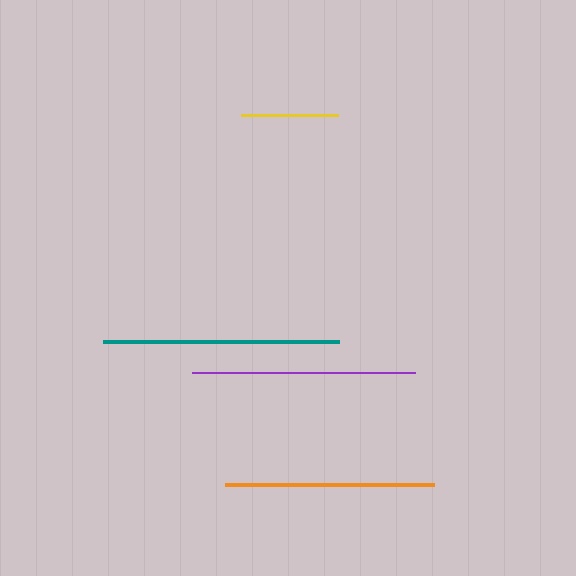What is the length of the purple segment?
The purple segment is approximately 223 pixels long.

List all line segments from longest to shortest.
From longest to shortest: teal, purple, orange, yellow.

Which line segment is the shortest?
The yellow line is the shortest at approximately 96 pixels.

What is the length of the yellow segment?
The yellow segment is approximately 96 pixels long.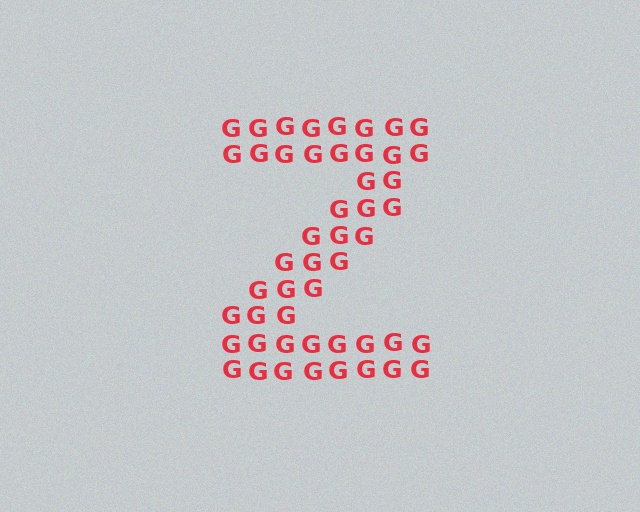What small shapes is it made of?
It is made of small letter G's.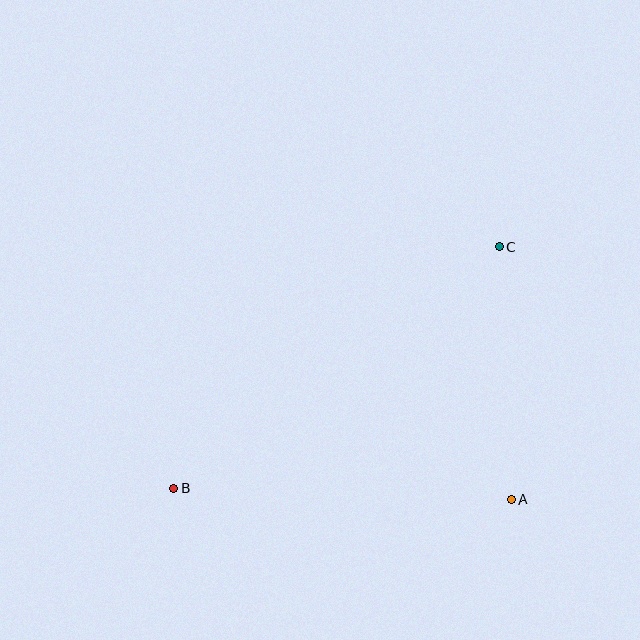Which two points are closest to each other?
Points A and C are closest to each other.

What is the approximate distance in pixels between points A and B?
The distance between A and B is approximately 338 pixels.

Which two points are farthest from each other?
Points B and C are farthest from each other.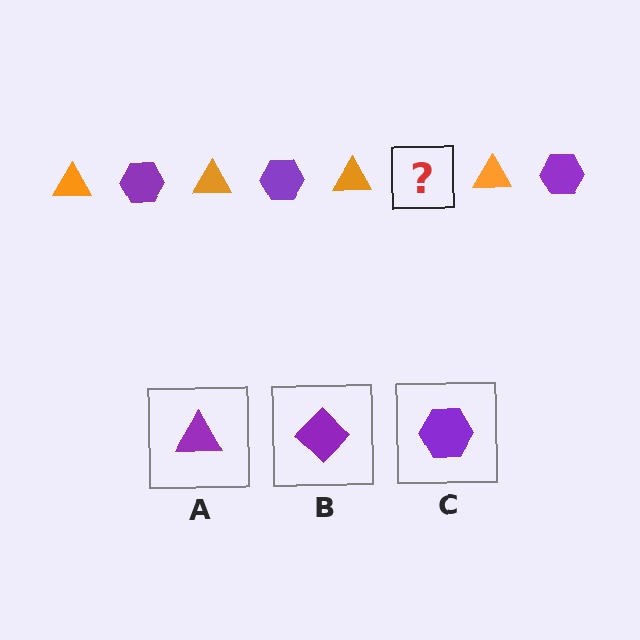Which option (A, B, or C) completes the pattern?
C.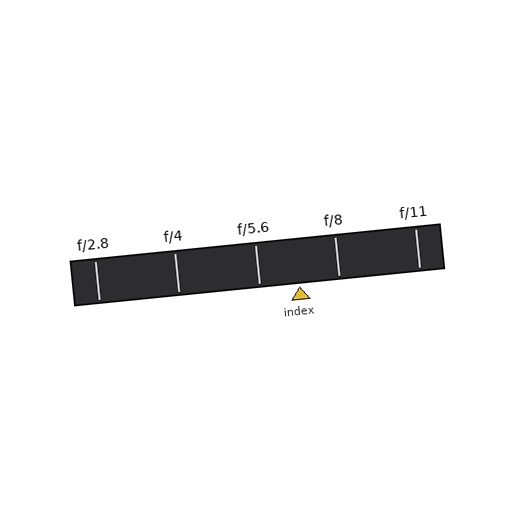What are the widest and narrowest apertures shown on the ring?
The widest aperture shown is f/2.8 and the narrowest is f/11.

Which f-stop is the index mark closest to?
The index mark is closest to f/5.6.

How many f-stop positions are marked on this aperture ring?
There are 5 f-stop positions marked.